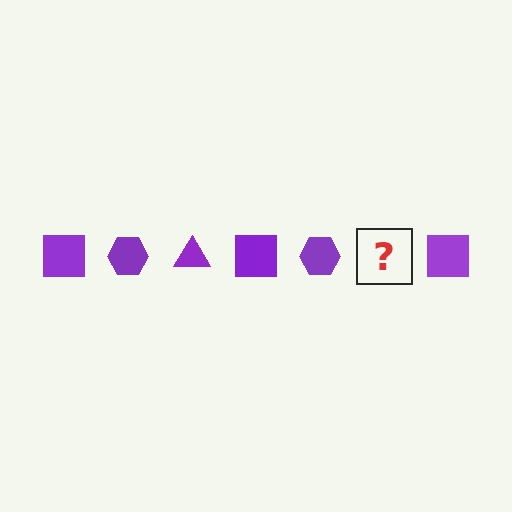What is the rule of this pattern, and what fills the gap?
The rule is that the pattern cycles through square, hexagon, triangle shapes in purple. The gap should be filled with a purple triangle.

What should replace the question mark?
The question mark should be replaced with a purple triangle.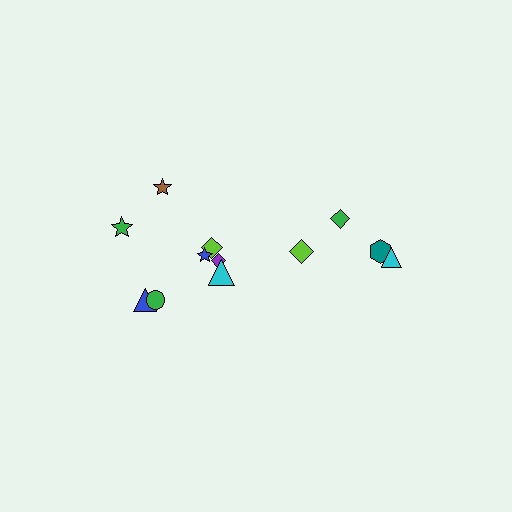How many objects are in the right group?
There are 4 objects.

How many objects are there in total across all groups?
There are 12 objects.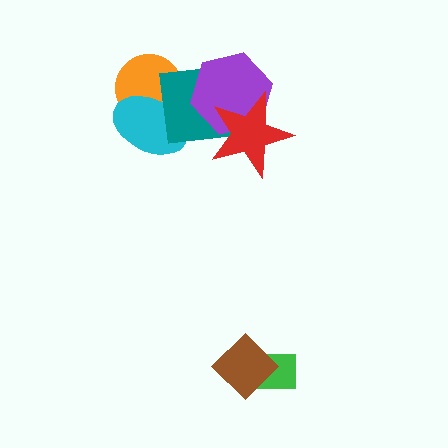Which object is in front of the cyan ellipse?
The teal square is in front of the cyan ellipse.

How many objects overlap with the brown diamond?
1 object overlaps with the brown diamond.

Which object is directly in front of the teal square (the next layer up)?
The purple hexagon is directly in front of the teal square.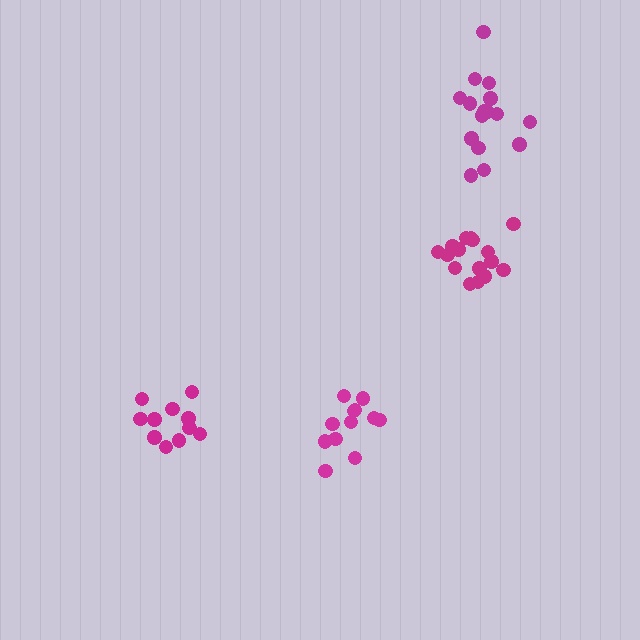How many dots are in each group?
Group 1: 16 dots, Group 2: 12 dots, Group 3: 12 dots, Group 4: 16 dots (56 total).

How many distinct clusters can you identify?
There are 4 distinct clusters.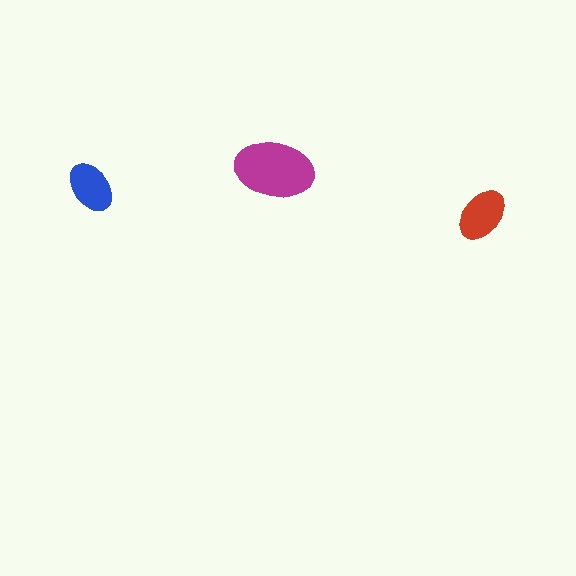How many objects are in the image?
There are 3 objects in the image.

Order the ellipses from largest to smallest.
the magenta one, the red one, the blue one.